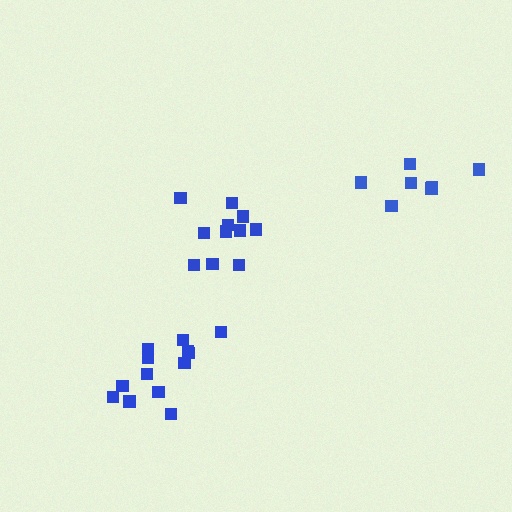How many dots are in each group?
Group 1: 7 dots, Group 2: 13 dots, Group 3: 11 dots (31 total).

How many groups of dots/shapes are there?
There are 3 groups.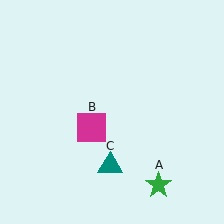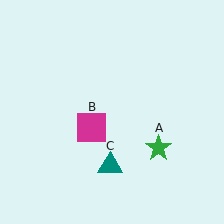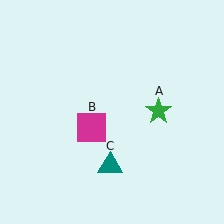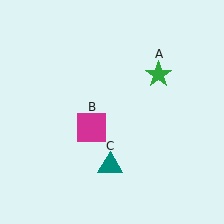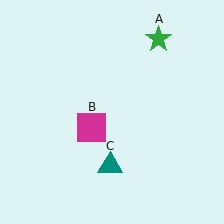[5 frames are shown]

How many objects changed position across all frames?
1 object changed position: green star (object A).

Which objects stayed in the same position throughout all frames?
Magenta square (object B) and teal triangle (object C) remained stationary.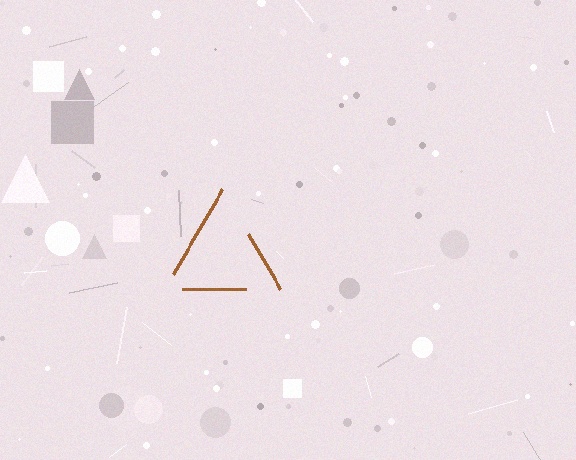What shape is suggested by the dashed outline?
The dashed outline suggests a triangle.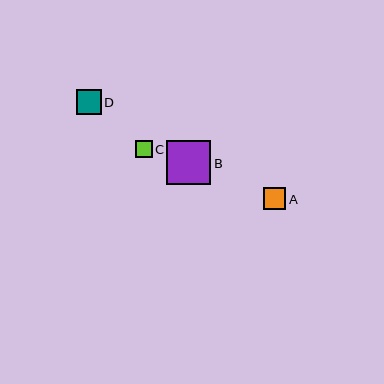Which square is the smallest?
Square C is the smallest with a size of approximately 17 pixels.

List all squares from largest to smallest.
From largest to smallest: B, D, A, C.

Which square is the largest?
Square B is the largest with a size of approximately 44 pixels.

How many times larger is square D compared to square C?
Square D is approximately 1.4 times the size of square C.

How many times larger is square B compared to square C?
Square B is approximately 2.6 times the size of square C.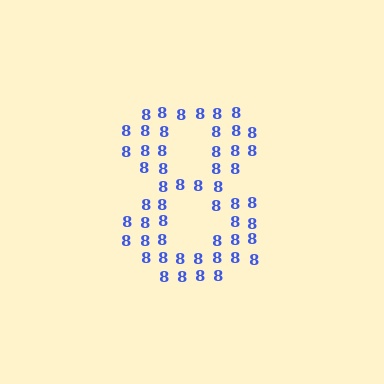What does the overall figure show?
The overall figure shows the digit 8.